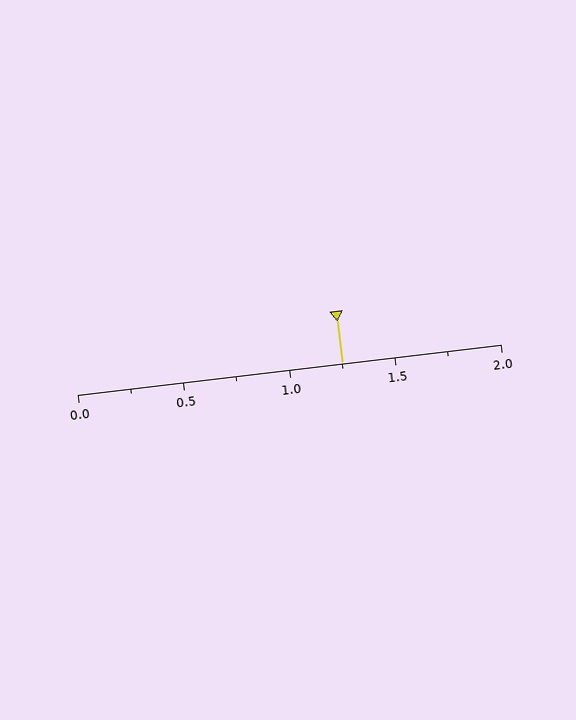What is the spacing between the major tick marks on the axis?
The major ticks are spaced 0.5 apart.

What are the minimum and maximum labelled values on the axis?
The axis runs from 0.0 to 2.0.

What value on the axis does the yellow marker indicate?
The marker indicates approximately 1.25.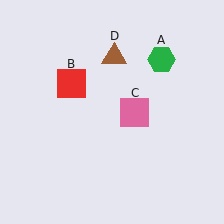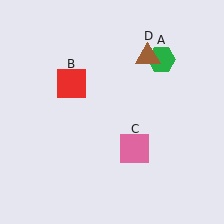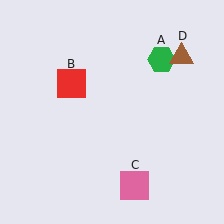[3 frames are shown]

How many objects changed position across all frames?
2 objects changed position: pink square (object C), brown triangle (object D).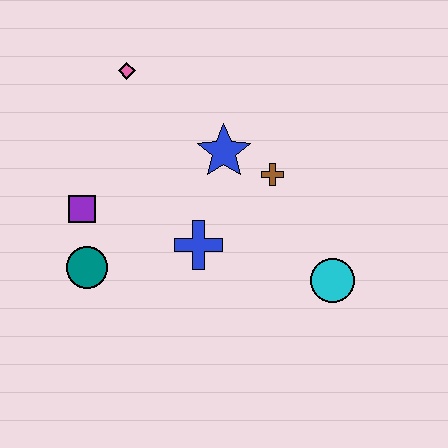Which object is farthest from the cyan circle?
The pink diamond is farthest from the cyan circle.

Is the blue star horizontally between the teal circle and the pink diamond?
No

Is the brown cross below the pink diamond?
Yes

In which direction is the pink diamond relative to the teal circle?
The pink diamond is above the teal circle.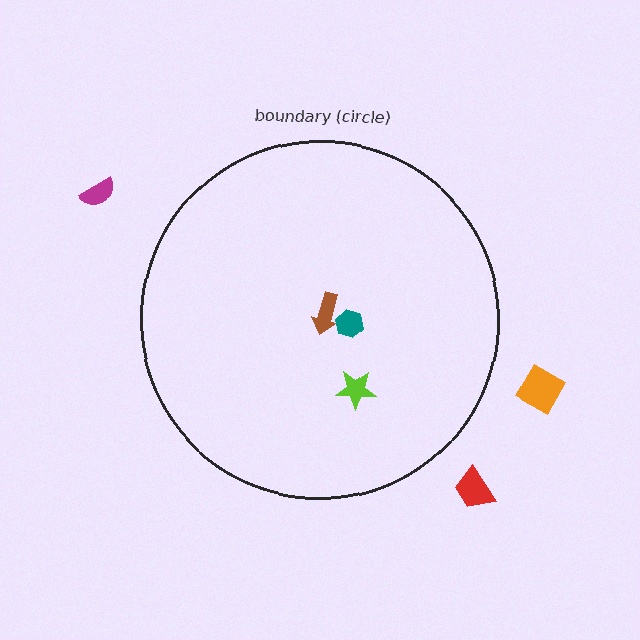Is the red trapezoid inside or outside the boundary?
Outside.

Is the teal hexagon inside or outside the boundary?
Inside.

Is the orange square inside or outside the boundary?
Outside.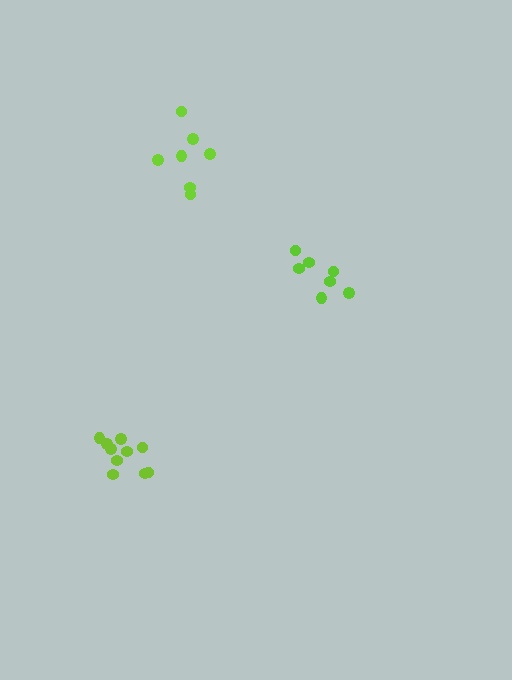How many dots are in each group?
Group 1: 7 dots, Group 2: 7 dots, Group 3: 10 dots (24 total).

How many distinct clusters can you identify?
There are 3 distinct clusters.